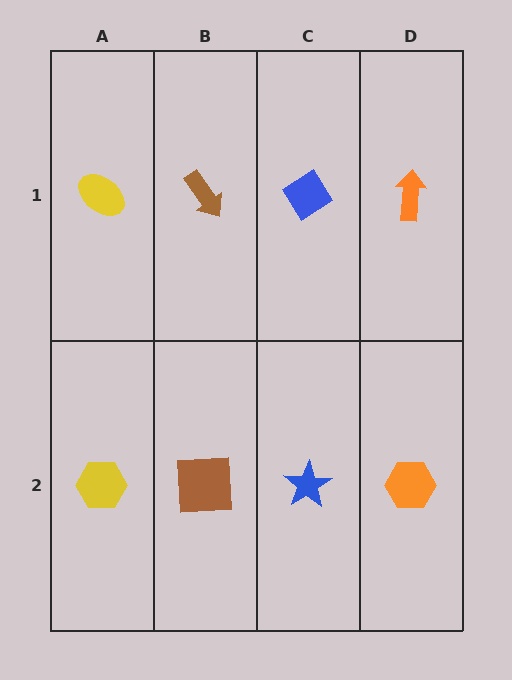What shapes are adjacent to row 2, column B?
A brown arrow (row 1, column B), a yellow hexagon (row 2, column A), a blue star (row 2, column C).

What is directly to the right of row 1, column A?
A brown arrow.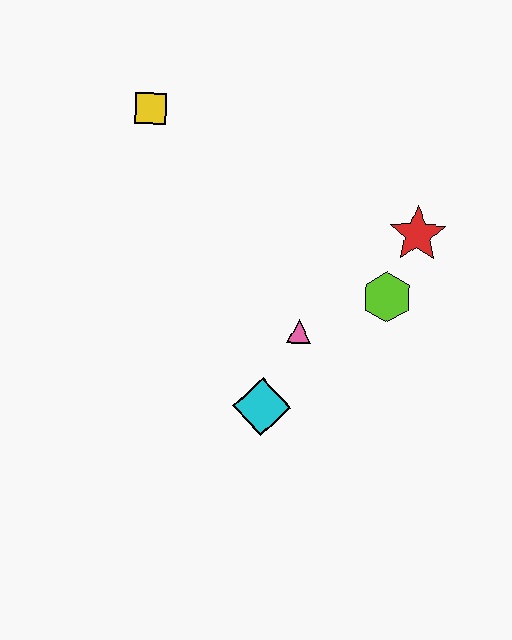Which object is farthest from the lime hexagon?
The yellow square is farthest from the lime hexagon.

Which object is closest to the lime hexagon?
The red star is closest to the lime hexagon.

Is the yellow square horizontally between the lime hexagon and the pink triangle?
No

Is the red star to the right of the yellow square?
Yes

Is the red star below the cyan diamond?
No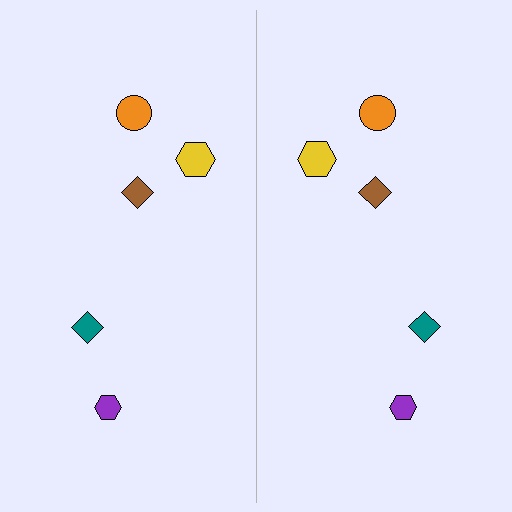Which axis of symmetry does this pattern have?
The pattern has a vertical axis of symmetry running through the center of the image.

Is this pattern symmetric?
Yes, this pattern has bilateral (reflection) symmetry.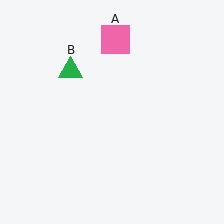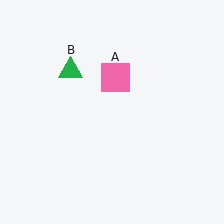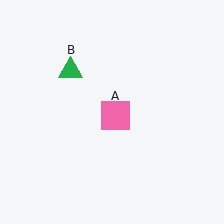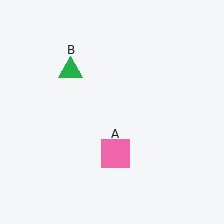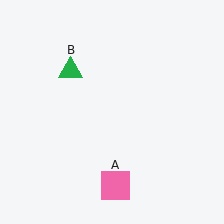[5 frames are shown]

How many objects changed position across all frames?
1 object changed position: pink square (object A).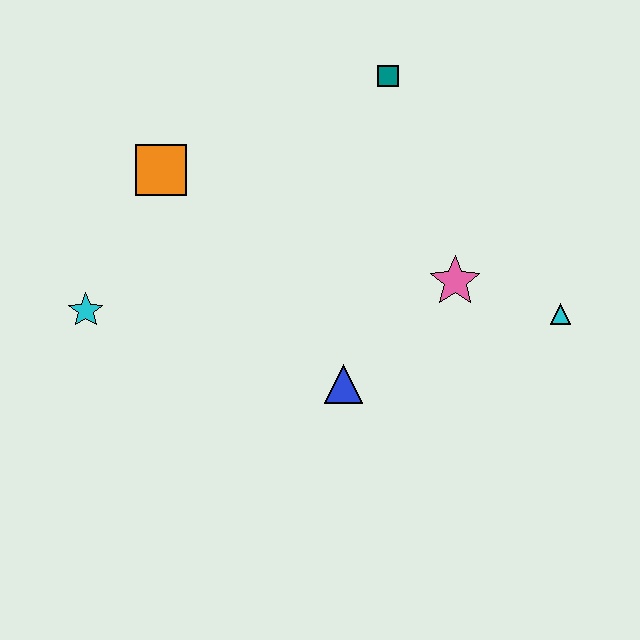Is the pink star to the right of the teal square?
Yes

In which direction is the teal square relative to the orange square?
The teal square is to the right of the orange square.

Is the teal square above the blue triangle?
Yes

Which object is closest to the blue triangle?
The pink star is closest to the blue triangle.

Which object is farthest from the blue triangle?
The teal square is farthest from the blue triangle.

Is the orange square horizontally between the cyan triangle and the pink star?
No